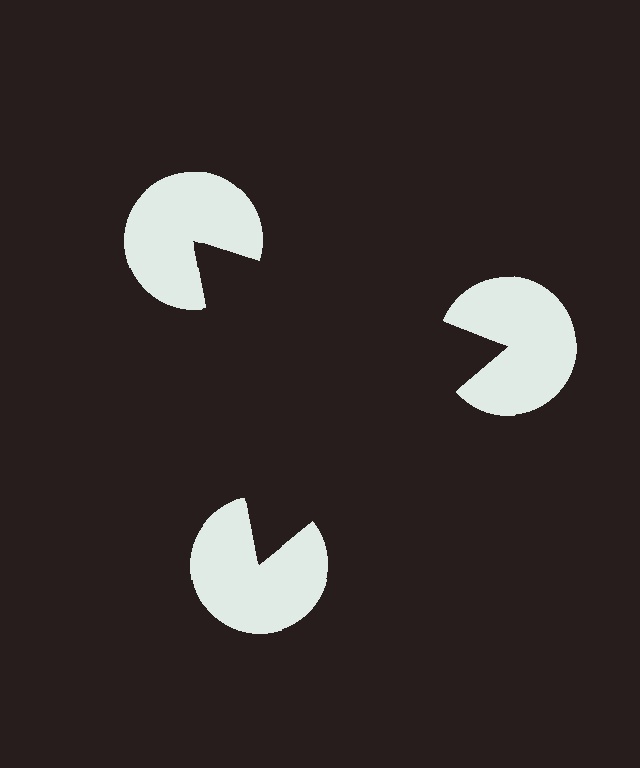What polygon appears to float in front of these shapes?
An illusory triangle — its edges are inferred from the aligned wedge cuts in the pac-man discs, not physically drawn.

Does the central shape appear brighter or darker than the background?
It typically appears slightly darker than the background, even though no actual brightness change is drawn.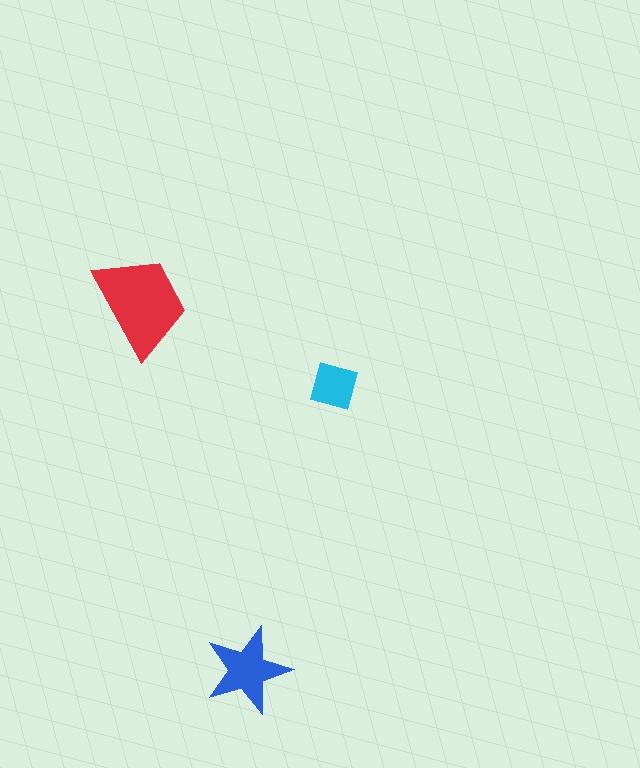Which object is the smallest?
The cyan diamond.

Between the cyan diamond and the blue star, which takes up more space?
The blue star.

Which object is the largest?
The red trapezoid.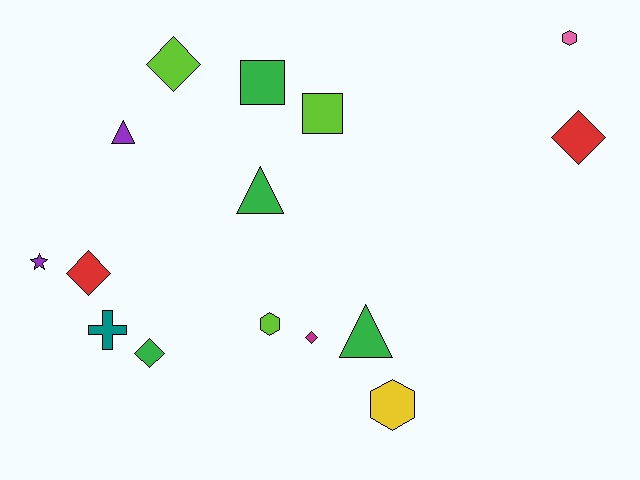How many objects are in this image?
There are 15 objects.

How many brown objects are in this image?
There are no brown objects.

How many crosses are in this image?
There is 1 cross.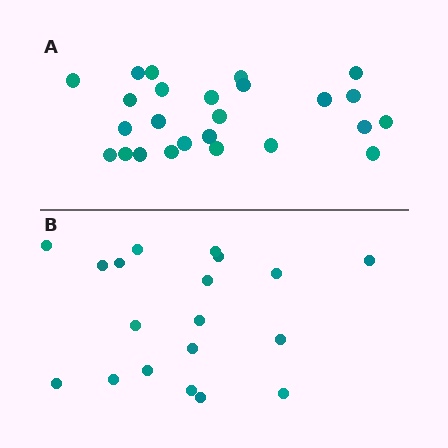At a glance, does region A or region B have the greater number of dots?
Region A (the top region) has more dots.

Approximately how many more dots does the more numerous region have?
Region A has about 6 more dots than region B.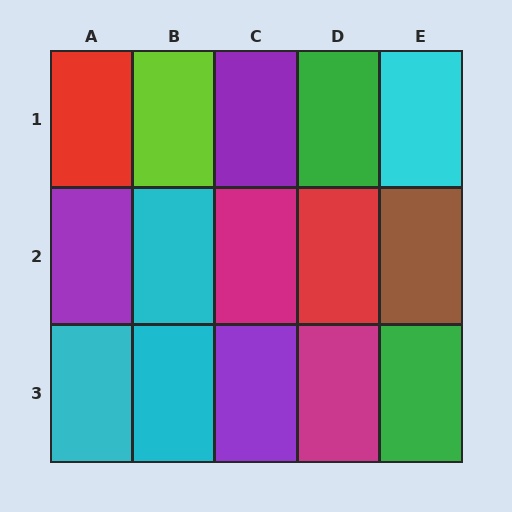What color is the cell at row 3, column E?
Green.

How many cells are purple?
3 cells are purple.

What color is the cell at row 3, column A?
Cyan.